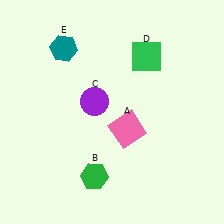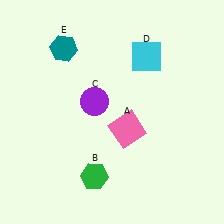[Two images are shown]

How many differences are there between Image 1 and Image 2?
There is 1 difference between the two images.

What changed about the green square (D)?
In Image 1, D is green. In Image 2, it changed to cyan.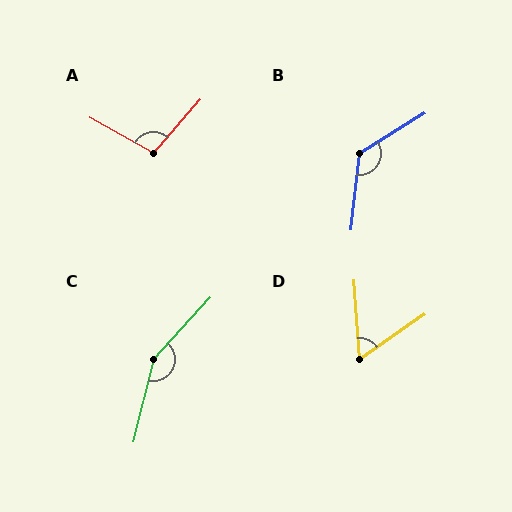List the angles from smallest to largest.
D (59°), A (103°), B (128°), C (151°).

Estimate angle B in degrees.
Approximately 128 degrees.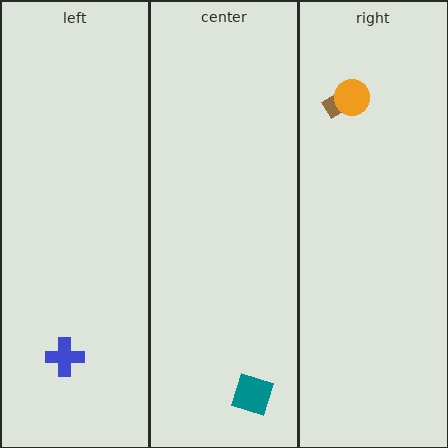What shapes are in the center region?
The teal square.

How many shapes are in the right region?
2.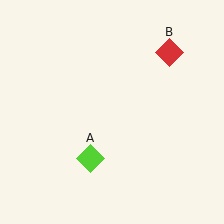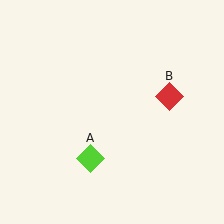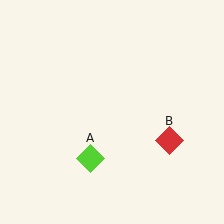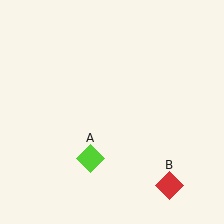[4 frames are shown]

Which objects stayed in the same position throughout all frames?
Lime diamond (object A) remained stationary.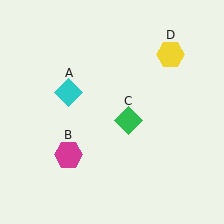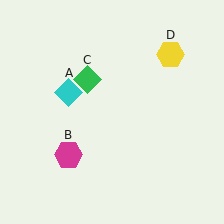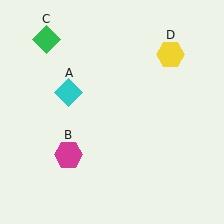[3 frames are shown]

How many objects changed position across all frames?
1 object changed position: green diamond (object C).